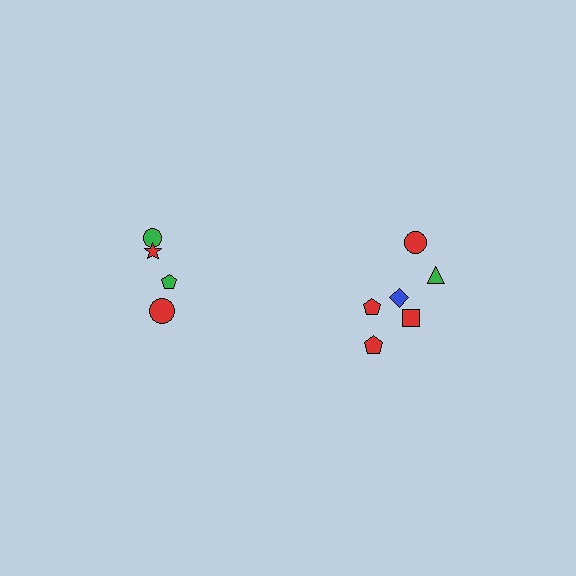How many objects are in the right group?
There are 6 objects.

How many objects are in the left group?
There are 4 objects.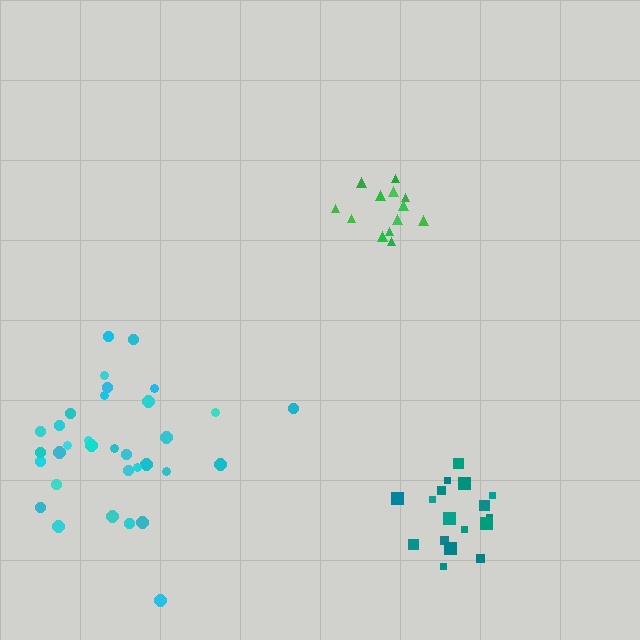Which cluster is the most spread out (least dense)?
Cyan.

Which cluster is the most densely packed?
Green.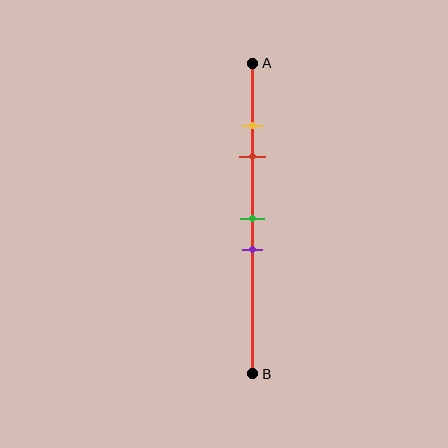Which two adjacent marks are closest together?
The yellow and red marks are the closest adjacent pair.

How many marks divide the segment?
There are 4 marks dividing the segment.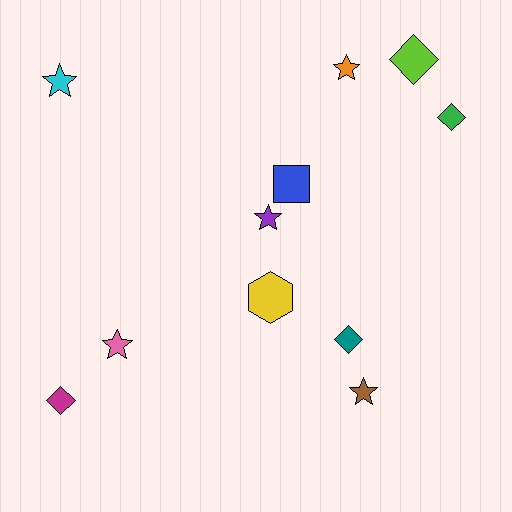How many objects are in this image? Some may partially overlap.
There are 11 objects.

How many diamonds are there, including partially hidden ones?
There are 4 diamonds.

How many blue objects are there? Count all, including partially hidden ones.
There is 1 blue object.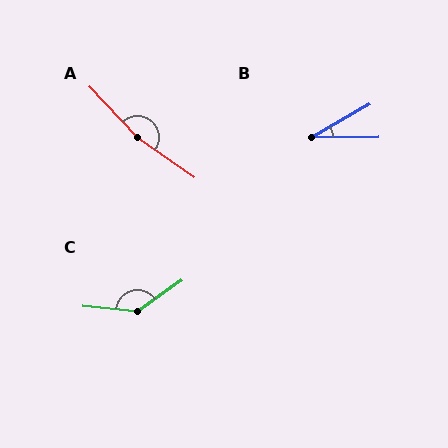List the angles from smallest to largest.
B (29°), C (139°), A (168°).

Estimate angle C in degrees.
Approximately 139 degrees.